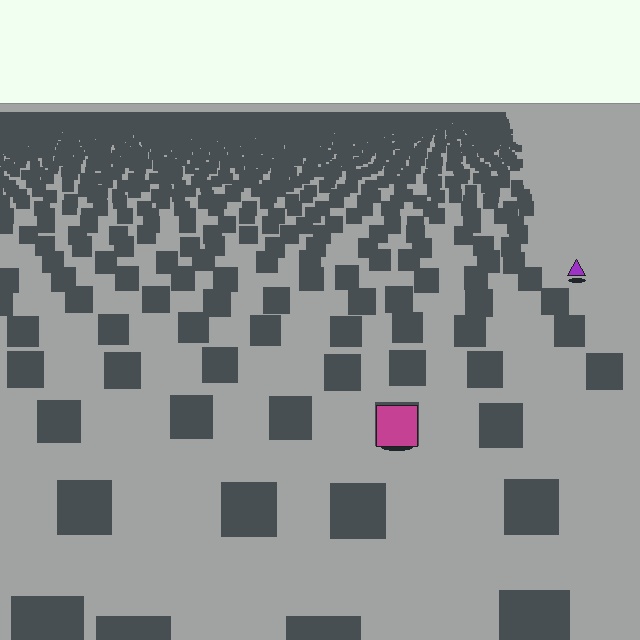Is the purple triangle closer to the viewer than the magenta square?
No. The magenta square is closer — you can tell from the texture gradient: the ground texture is coarser near it.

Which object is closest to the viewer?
The magenta square is closest. The texture marks near it are larger and more spread out.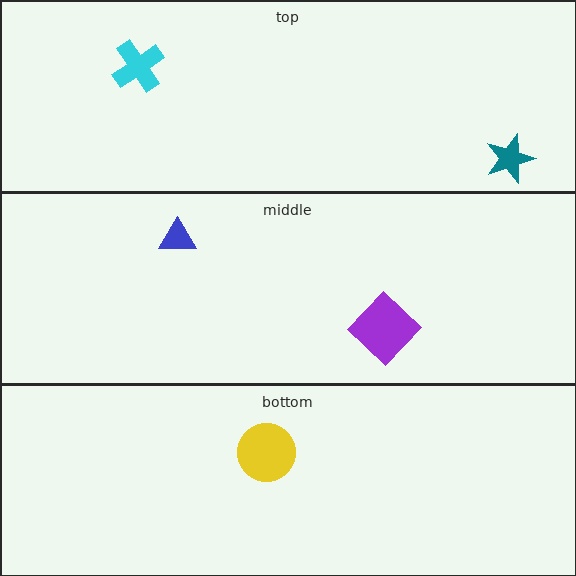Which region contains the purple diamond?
The middle region.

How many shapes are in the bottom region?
1.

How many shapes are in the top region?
2.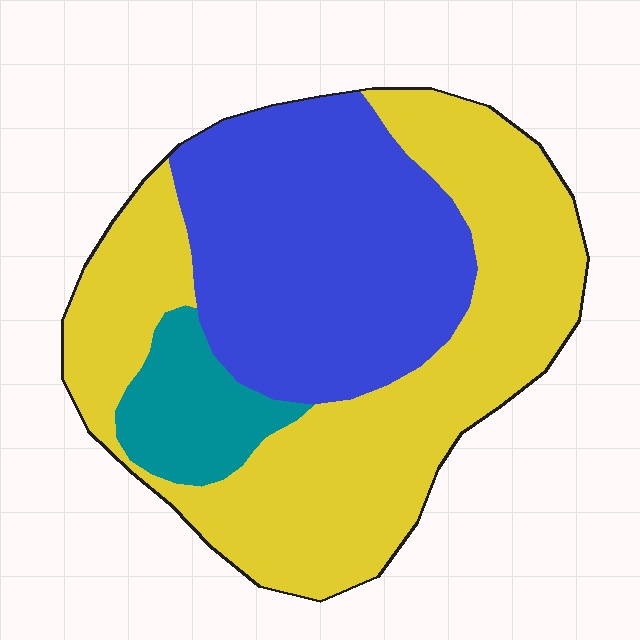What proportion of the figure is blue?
Blue takes up about three eighths (3/8) of the figure.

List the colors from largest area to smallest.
From largest to smallest: yellow, blue, teal.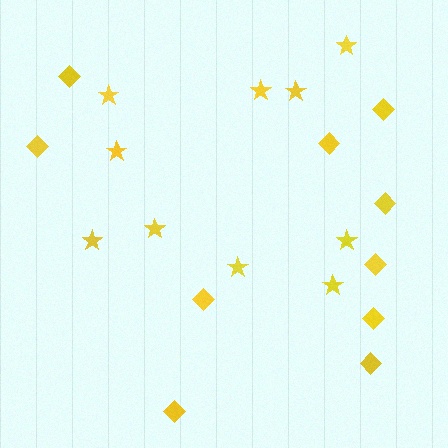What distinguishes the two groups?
There are 2 groups: one group of stars (10) and one group of diamonds (10).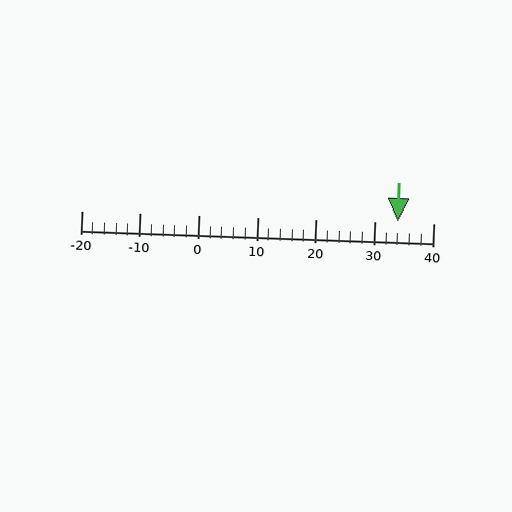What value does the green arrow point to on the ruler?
The green arrow points to approximately 34.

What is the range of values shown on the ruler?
The ruler shows values from -20 to 40.